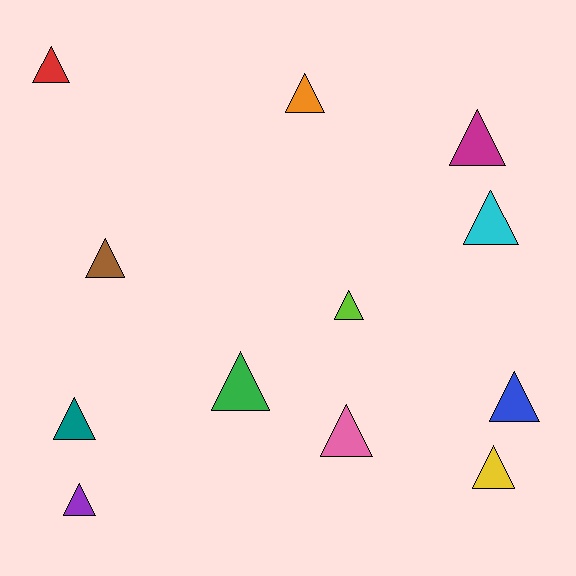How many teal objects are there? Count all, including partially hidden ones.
There is 1 teal object.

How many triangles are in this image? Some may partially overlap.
There are 12 triangles.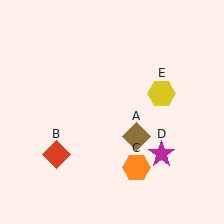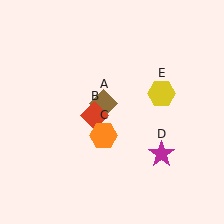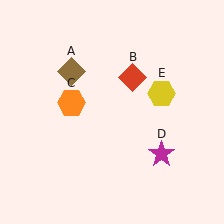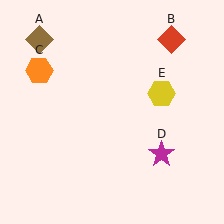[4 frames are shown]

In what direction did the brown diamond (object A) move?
The brown diamond (object A) moved up and to the left.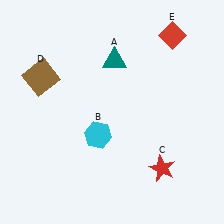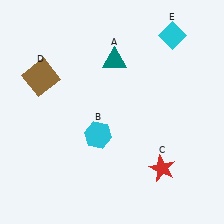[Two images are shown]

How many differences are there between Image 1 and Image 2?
There is 1 difference between the two images.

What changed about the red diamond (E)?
In Image 1, E is red. In Image 2, it changed to cyan.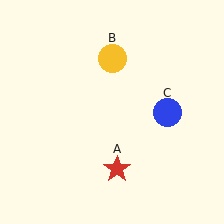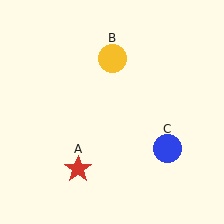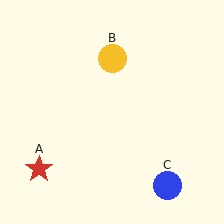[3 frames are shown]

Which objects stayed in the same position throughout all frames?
Yellow circle (object B) remained stationary.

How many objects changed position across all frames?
2 objects changed position: red star (object A), blue circle (object C).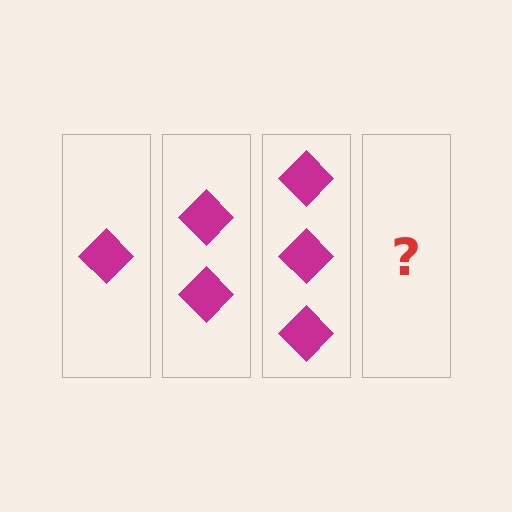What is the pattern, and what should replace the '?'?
The pattern is that each step adds one more diamond. The '?' should be 4 diamonds.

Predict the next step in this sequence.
The next step is 4 diamonds.